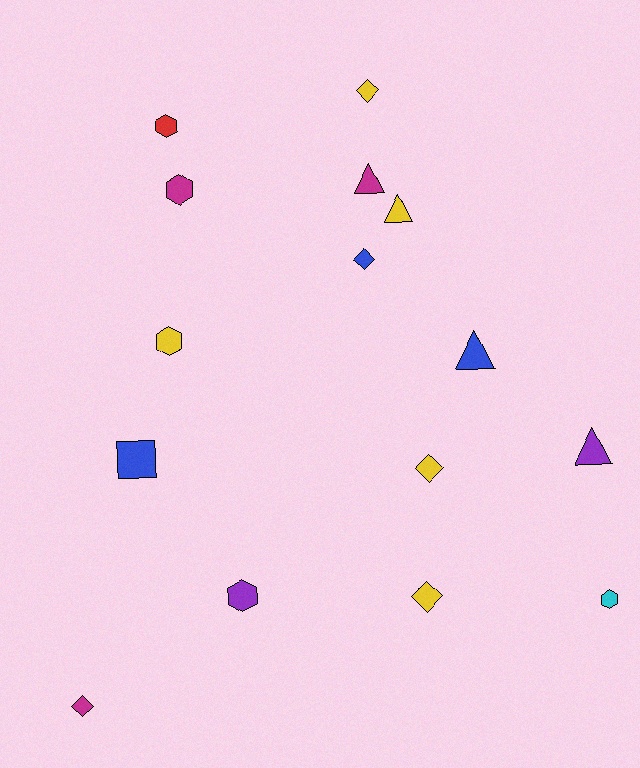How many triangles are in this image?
There are 4 triangles.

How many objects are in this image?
There are 15 objects.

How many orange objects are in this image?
There are no orange objects.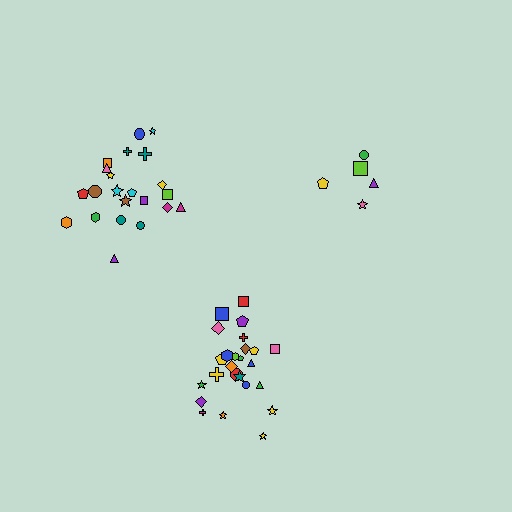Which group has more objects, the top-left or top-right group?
The top-left group.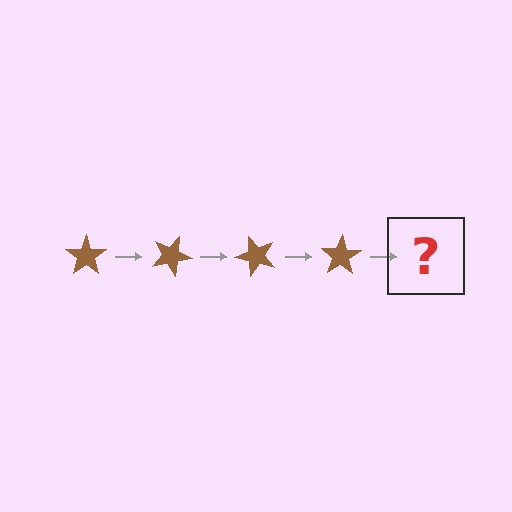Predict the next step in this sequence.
The next step is a brown star rotated 100 degrees.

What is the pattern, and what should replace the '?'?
The pattern is that the star rotates 25 degrees each step. The '?' should be a brown star rotated 100 degrees.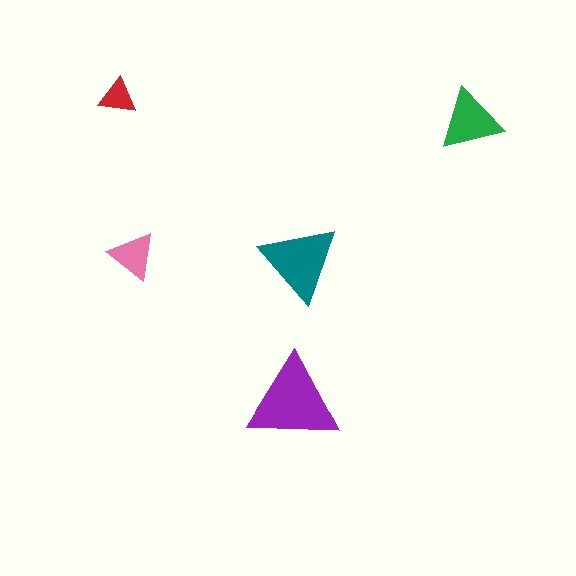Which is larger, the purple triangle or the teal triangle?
The purple one.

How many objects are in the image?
There are 5 objects in the image.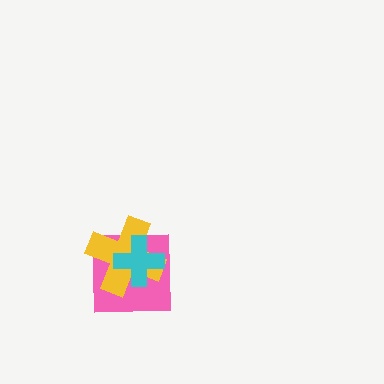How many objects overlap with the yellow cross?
2 objects overlap with the yellow cross.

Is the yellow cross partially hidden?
Yes, it is partially covered by another shape.